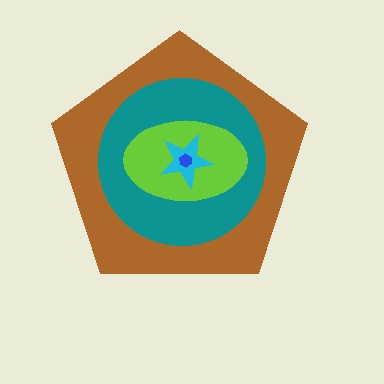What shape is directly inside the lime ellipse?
The cyan star.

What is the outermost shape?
The brown pentagon.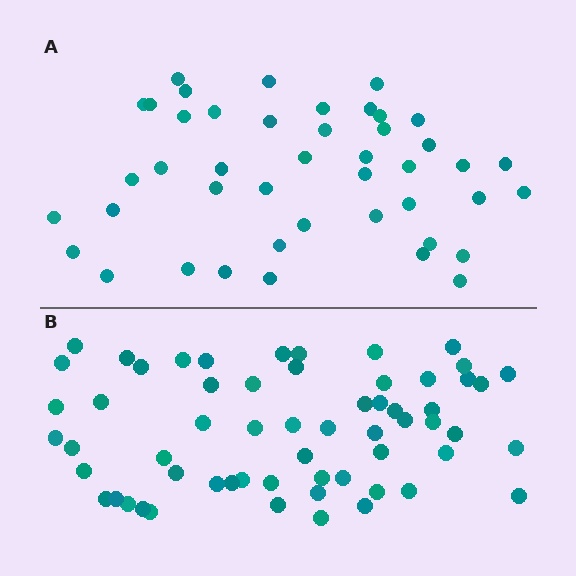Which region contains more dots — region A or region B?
Region B (the bottom region) has more dots.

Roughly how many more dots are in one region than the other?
Region B has approximately 15 more dots than region A.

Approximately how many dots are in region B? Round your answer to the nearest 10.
About 60 dots.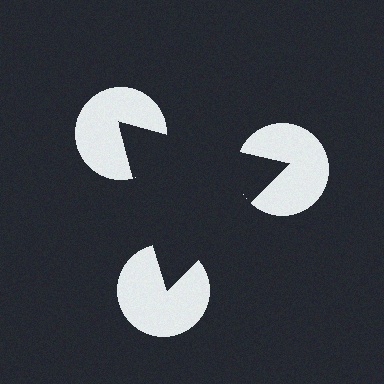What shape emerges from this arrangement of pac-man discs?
An illusory triangle — its edges are inferred from the aligned wedge cuts in the pac-man discs, not physically drawn.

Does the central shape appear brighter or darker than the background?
It typically appears slightly darker than the background, even though no actual brightness change is drawn.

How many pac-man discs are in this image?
There are 3 — one at each vertex of the illusory triangle.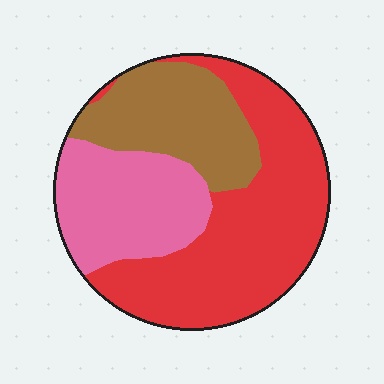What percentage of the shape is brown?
Brown covers about 25% of the shape.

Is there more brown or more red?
Red.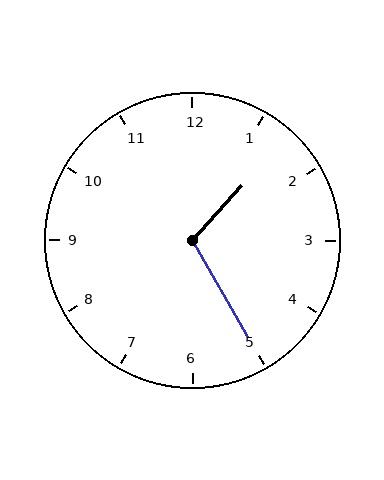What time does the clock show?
1:25.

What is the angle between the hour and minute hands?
Approximately 108 degrees.